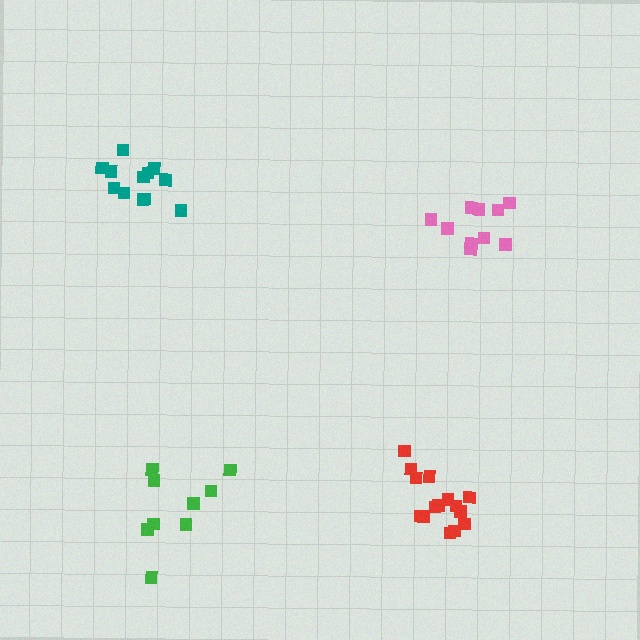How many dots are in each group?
Group 1: 9 dots, Group 2: 10 dots, Group 3: 12 dots, Group 4: 15 dots (46 total).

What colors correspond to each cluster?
The clusters are colored: green, pink, teal, red.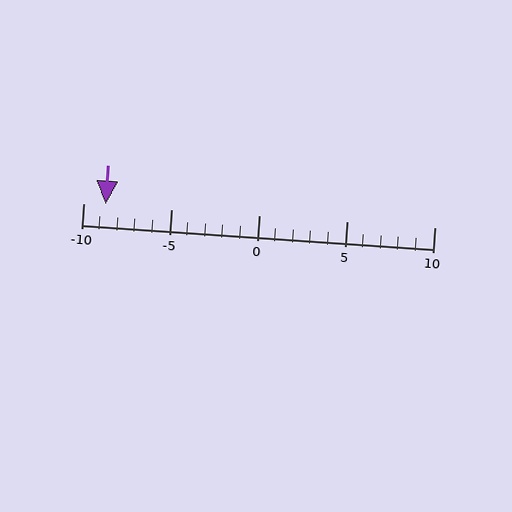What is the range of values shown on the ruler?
The ruler shows values from -10 to 10.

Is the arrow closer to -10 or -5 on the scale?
The arrow is closer to -10.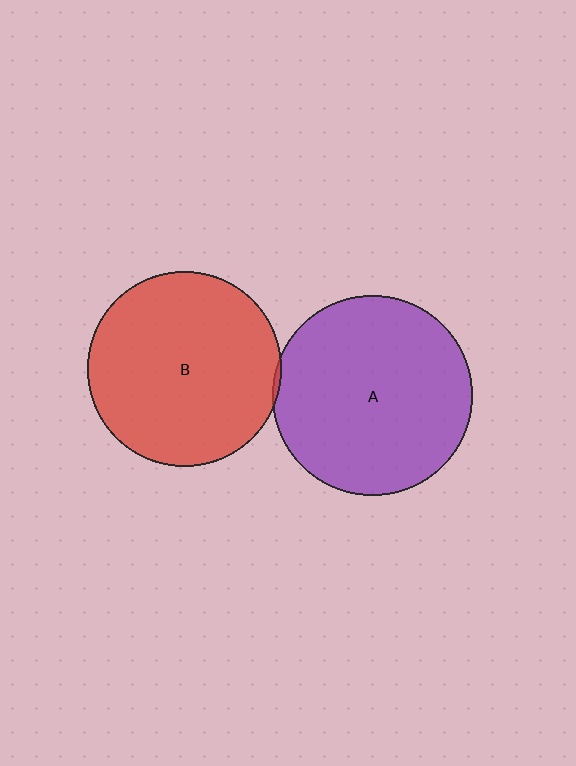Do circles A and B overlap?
Yes.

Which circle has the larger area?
Circle A (purple).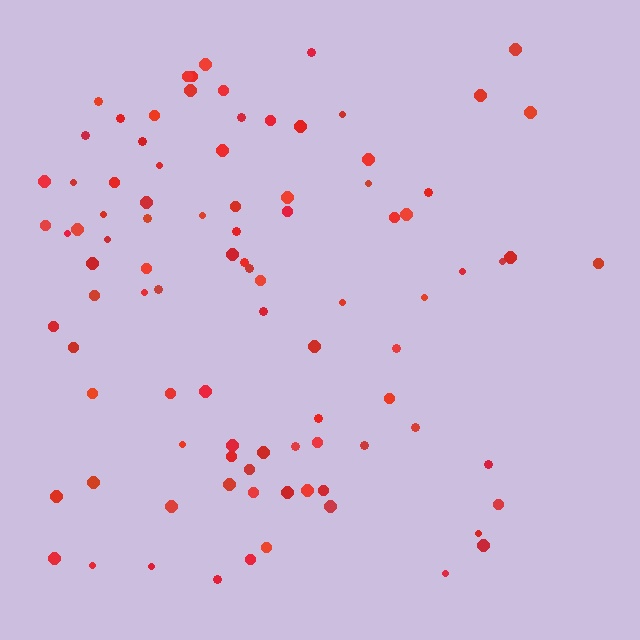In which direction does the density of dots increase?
From right to left, with the left side densest.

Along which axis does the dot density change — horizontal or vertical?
Horizontal.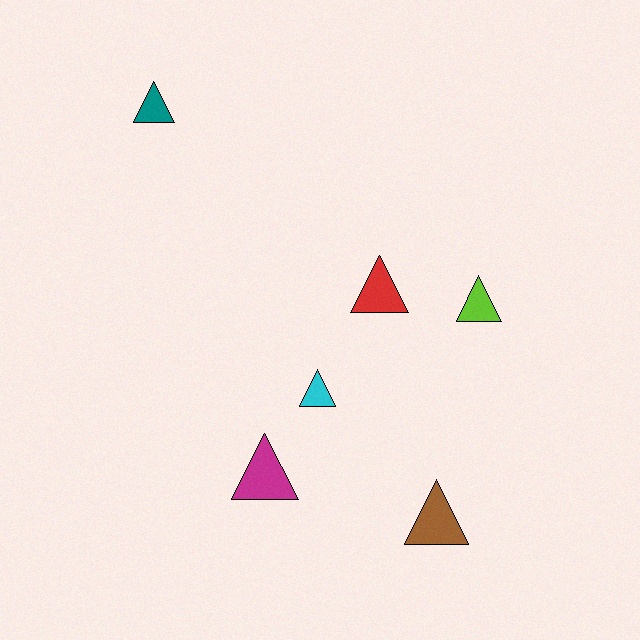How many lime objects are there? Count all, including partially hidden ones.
There is 1 lime object.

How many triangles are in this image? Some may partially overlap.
There are 6 triangles.